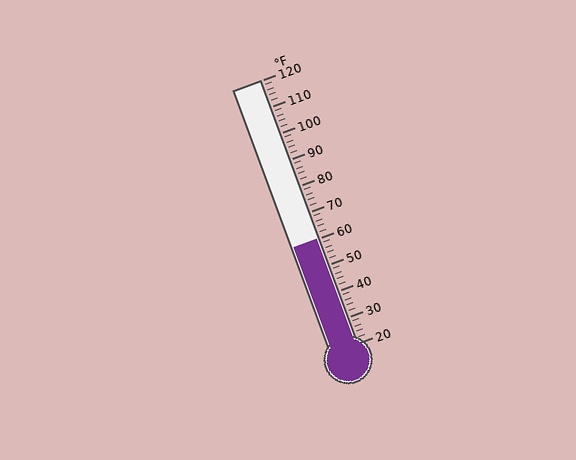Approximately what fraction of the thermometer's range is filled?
The thermometer is filled to approximately 40% of its range.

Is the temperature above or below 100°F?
The temperature is below 100°F.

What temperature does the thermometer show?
The thermometer shows approximately 60°F.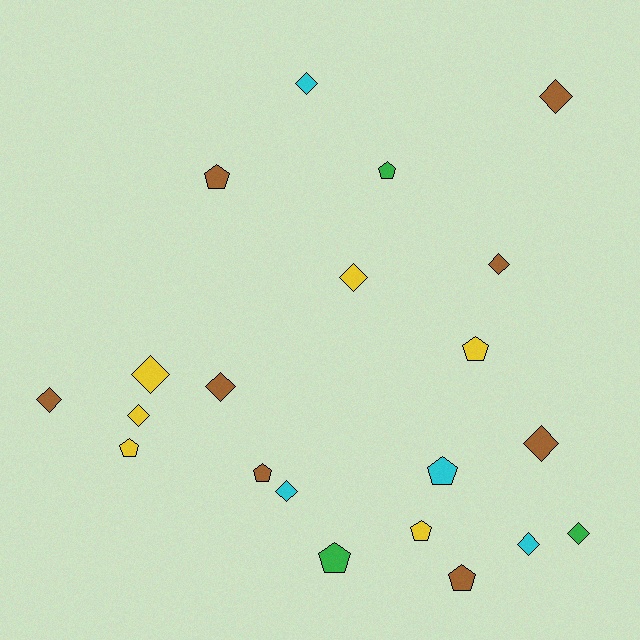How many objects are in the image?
There are 21 objects.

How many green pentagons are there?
There are 2 green pentagons.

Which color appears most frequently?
Brown, with 8 objects.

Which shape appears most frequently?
Diamond, with 12 objects.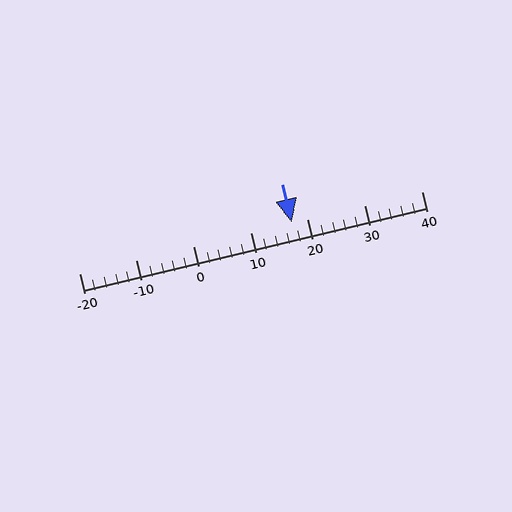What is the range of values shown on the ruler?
The ruler shows values from -20 to 40.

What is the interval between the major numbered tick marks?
The major tick marks are spaced 10 units apart.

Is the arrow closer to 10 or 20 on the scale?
The arrow is closer to 20.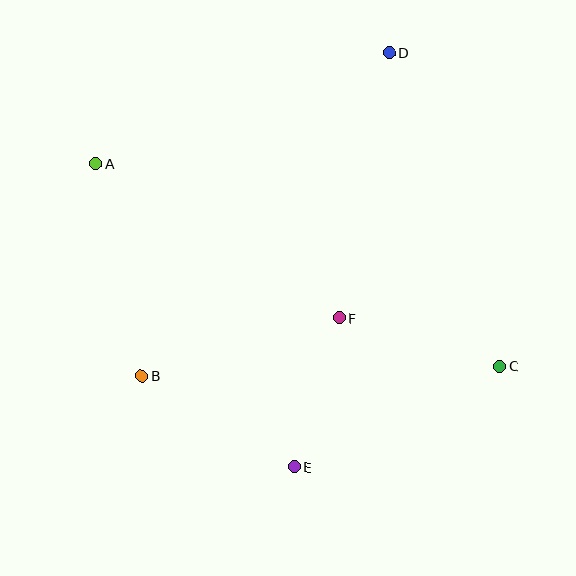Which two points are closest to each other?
Points E and F are closest to each other.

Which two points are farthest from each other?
Points A and C are farthest from each other.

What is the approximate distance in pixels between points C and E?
The distance between C and E is approximately 229 pixels.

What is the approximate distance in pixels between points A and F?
The distance between A and F is approximately 289 pixels.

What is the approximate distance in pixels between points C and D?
The distance between C and D is approximately 333 pixels.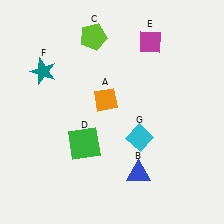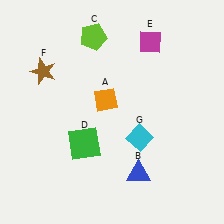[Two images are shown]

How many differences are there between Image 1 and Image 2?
There is 1 difference between the two images.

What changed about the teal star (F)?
In Image 1, F is teal. In Image 2, it changed to brown.